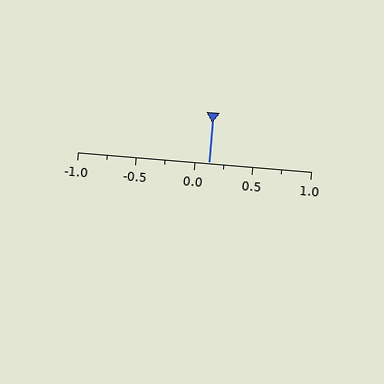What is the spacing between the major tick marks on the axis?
The major ticks are spaced 0.5 apart.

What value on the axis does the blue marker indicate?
The marker indicates approximately 0.12.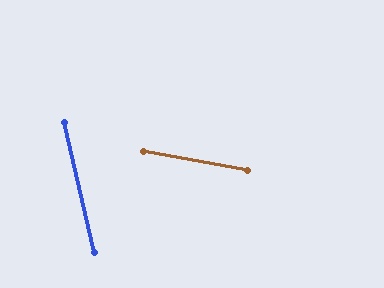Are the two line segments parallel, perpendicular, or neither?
Neither parallel nor perpendicular — they differ by about 67°.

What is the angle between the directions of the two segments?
Approximately 67 degrees.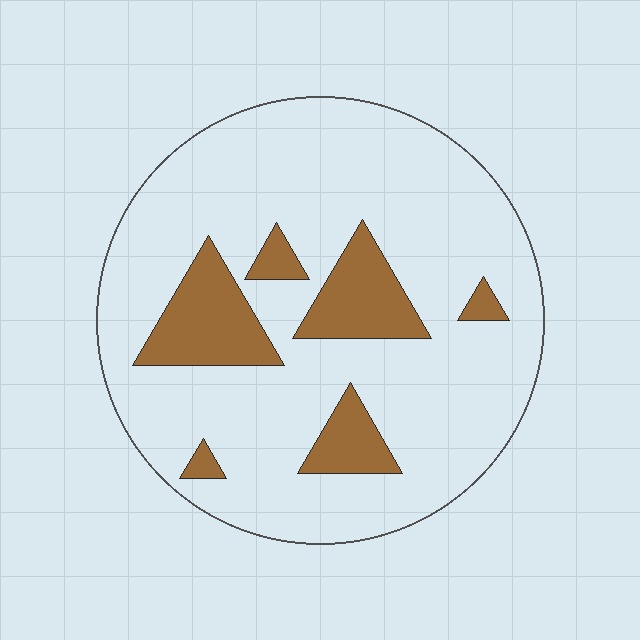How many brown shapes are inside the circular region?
6.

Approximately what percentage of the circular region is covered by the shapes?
Approximately 15%.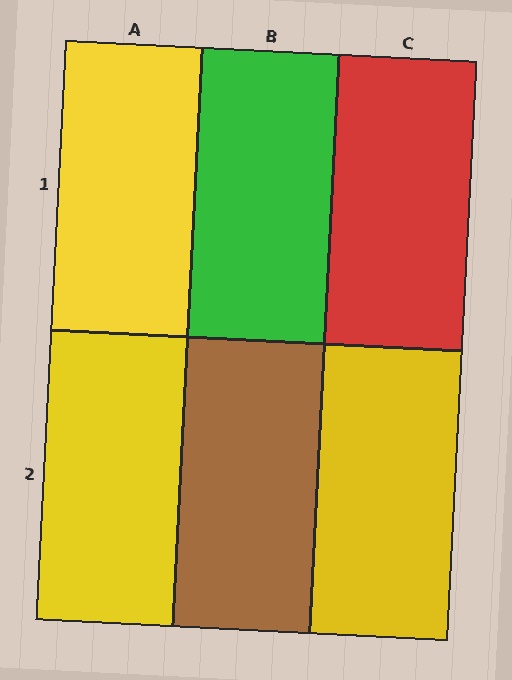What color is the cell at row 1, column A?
Yellow.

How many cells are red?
1 cell is red.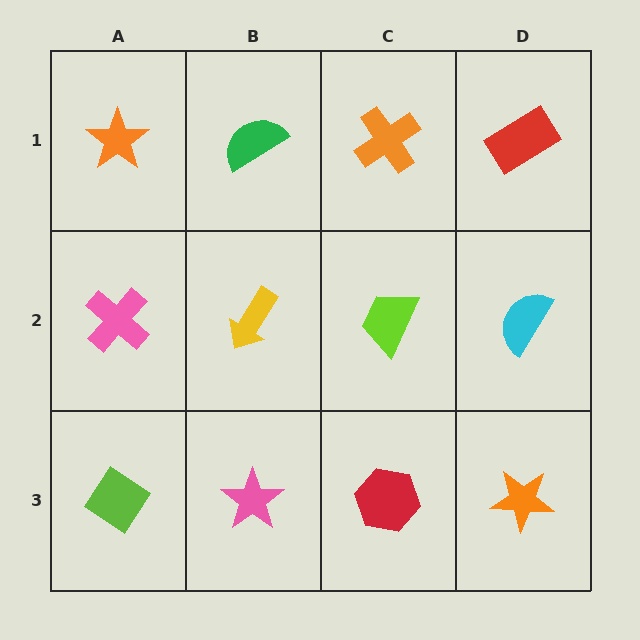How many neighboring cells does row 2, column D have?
3.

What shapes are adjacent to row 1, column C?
A lime trapezoid (row 2, column C), a green semicircle (row 1, column B), a red rectangle (row 1, column D).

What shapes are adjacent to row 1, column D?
A cyan semicircle (row 2, column D), an orange cross (row 1, column C).